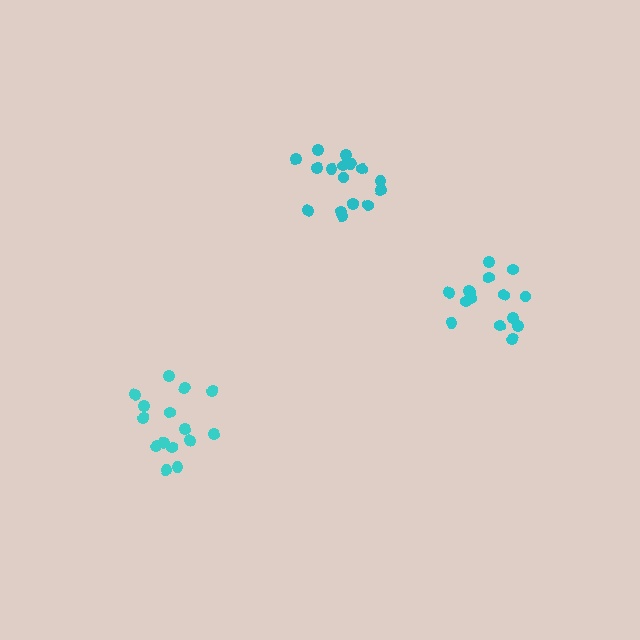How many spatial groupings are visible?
There are 3 spatial groupings.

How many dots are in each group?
Group 1: 15 dots, Group 2: 17 dots, Group 3: 15 dots (47 total).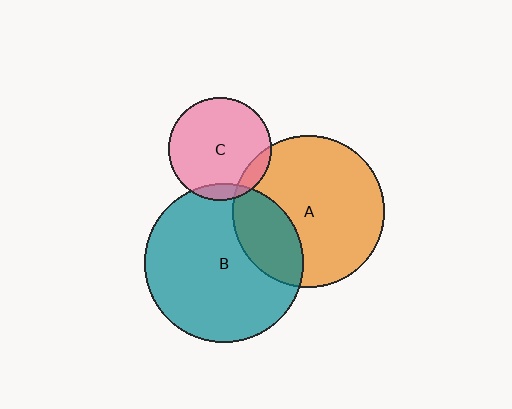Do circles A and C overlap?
Yes.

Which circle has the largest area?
Circle B (teal).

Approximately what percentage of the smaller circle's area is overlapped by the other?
Approximately 10%.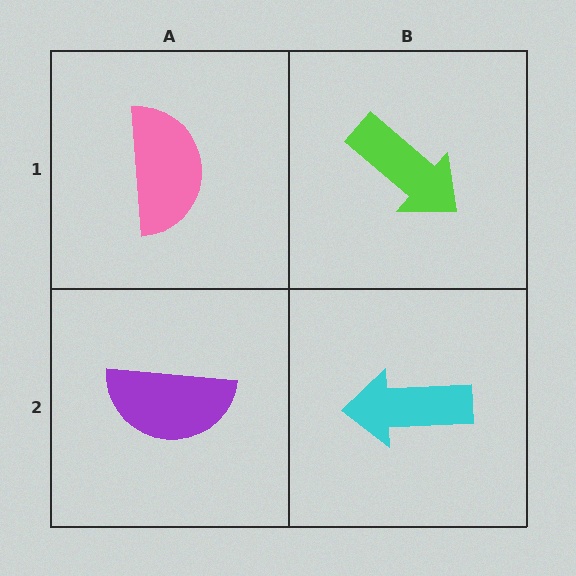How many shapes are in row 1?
2 shapes.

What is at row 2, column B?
A cyan arrow.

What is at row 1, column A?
A pink semicircle.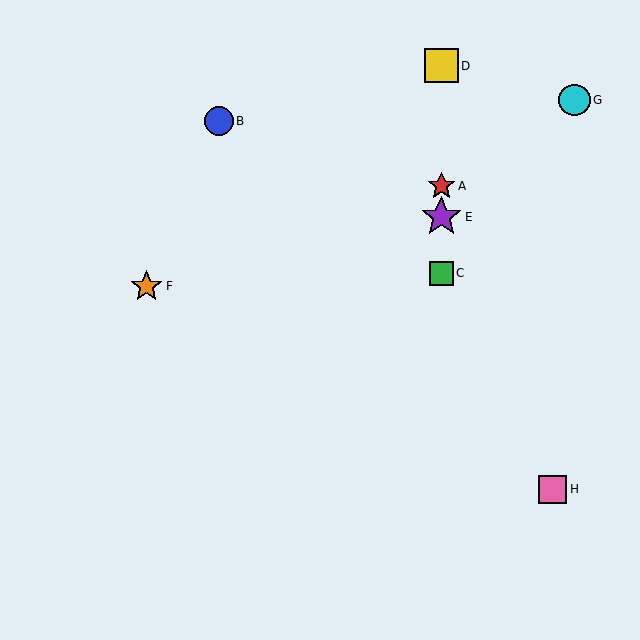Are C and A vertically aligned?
Yes, both are at x≈441.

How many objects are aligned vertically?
4 objects (A, C, D, E) are aligned vertically.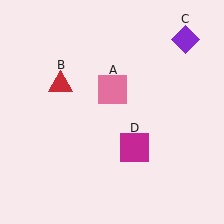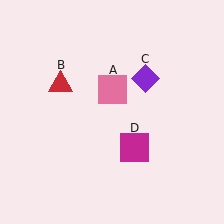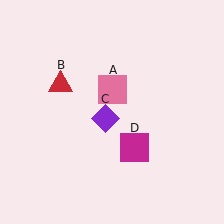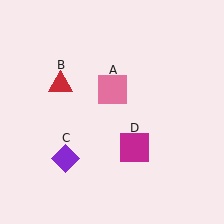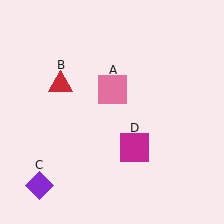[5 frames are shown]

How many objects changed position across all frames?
1 object changed position: purple diamond (object C).